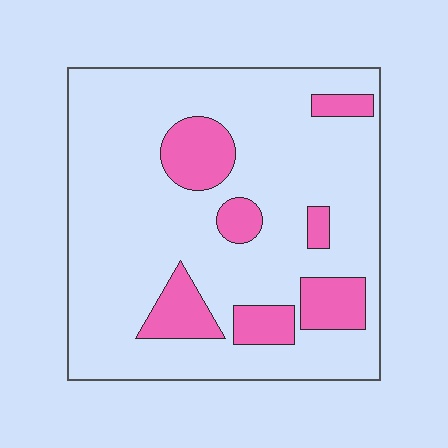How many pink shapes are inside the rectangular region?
7.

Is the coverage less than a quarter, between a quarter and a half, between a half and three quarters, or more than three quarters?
Less than a quarter.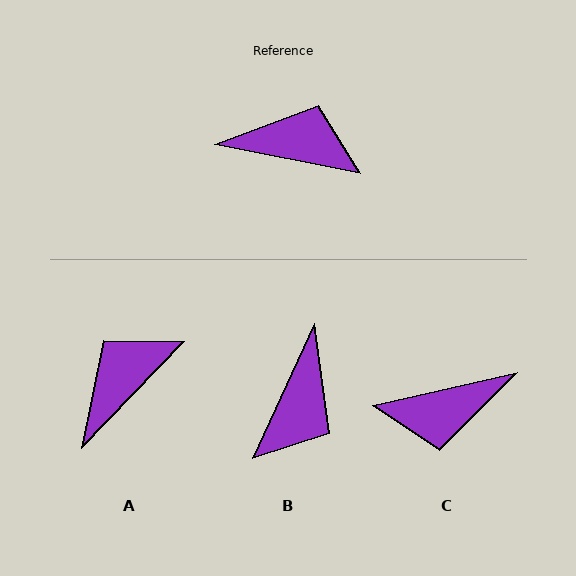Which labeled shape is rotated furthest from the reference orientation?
C, about 156 degrees away.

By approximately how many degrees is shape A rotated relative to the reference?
Approximately 58 degrees counter-clockwise.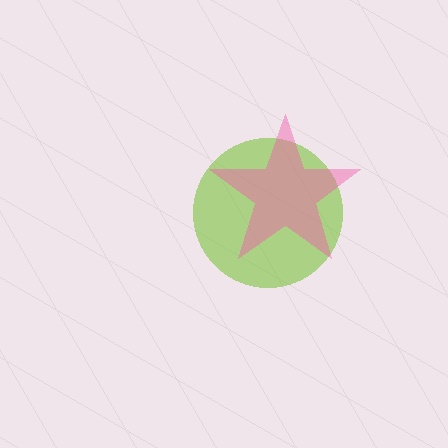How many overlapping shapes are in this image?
There are 2 overlapping shapes in the image.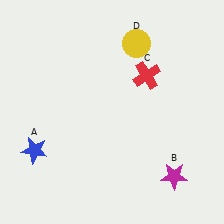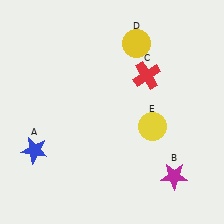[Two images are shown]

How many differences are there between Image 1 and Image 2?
There is 1 difference between the two images.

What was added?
A yellow circle (E) was added in Image 2.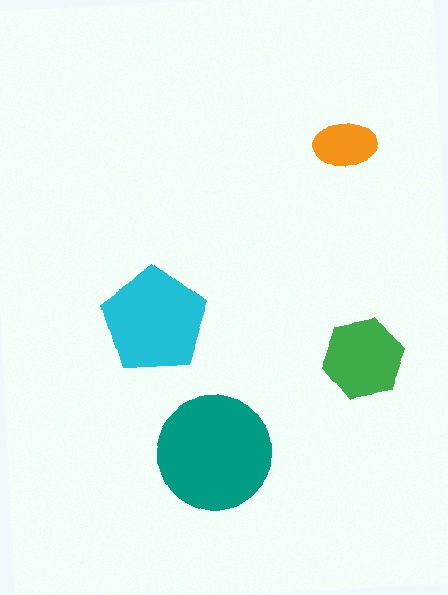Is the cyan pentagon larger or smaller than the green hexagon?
Larger.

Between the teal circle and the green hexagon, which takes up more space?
The teal circle.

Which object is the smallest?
The orange ellipse.